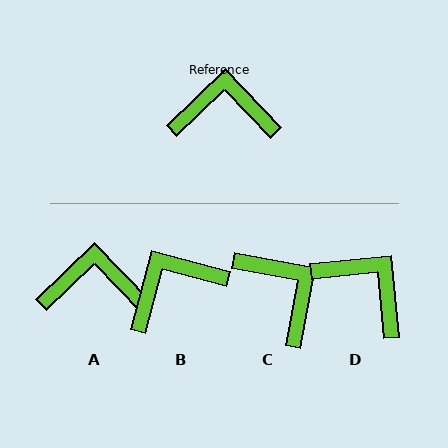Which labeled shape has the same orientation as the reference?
A.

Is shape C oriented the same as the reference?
No, it is off by about 54 degrees.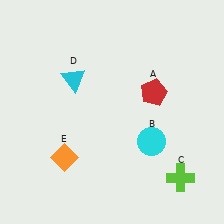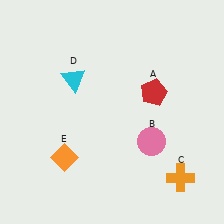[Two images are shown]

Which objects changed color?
B changed from cyan to pink. C changed from lime to orange.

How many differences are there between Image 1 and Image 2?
There are 2 differences between the two images.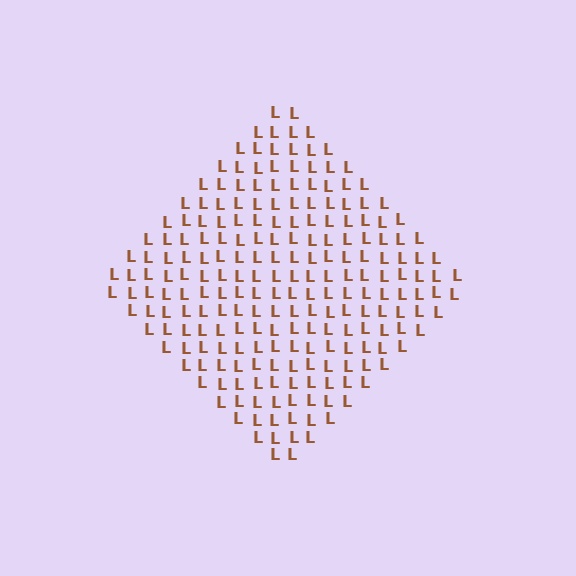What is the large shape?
The large shape is a diamond.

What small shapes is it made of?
It is made of small letter L's.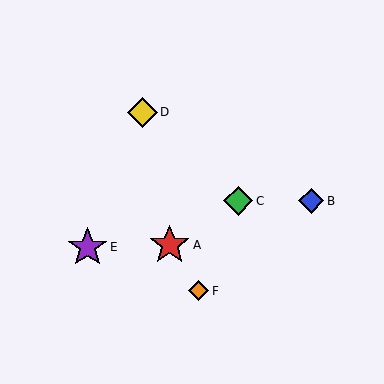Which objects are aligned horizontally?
Objects B, C are aligned horizontally.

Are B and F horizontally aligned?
No, B is at y≈201 and F is at y≈291.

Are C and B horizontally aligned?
Yes, both are at y≈201.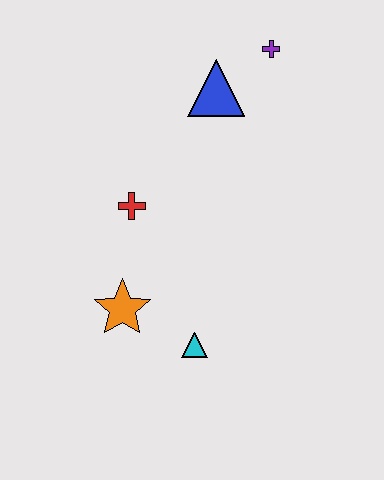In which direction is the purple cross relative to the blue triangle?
The purple cross is to the right of the blue triangle.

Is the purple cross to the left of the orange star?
No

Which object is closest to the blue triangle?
The purple cross is closest to the blue triangle.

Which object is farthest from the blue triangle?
The cyan triangle is farthest from the blue triangle.